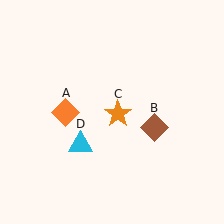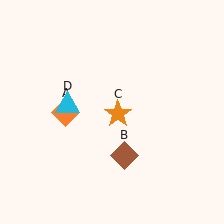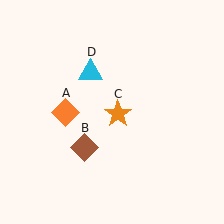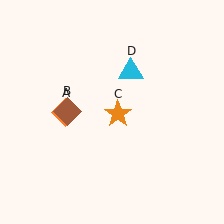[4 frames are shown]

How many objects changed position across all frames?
2 objects changed position: brown diamond (object B), cyan triangle (object D).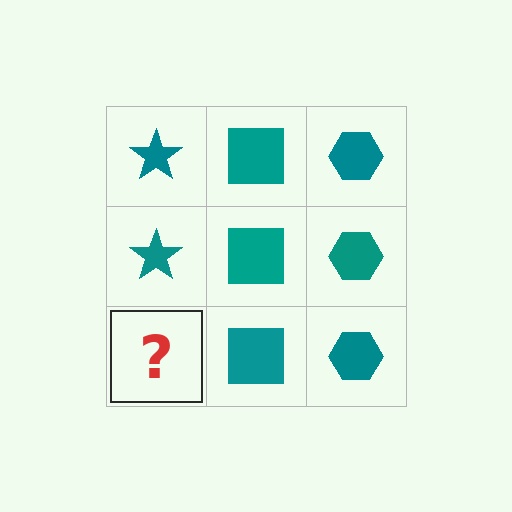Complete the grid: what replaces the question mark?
The question mark should be replaced with a teal star.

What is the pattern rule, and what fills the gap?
The rule is that each column has a consistent shape. The gap should be filled with a teal star.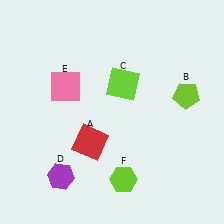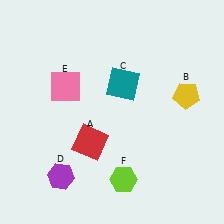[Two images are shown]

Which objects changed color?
B changed from lime to yellow. C changed from lime to teal.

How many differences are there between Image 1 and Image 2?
There are 2 differences between the two images.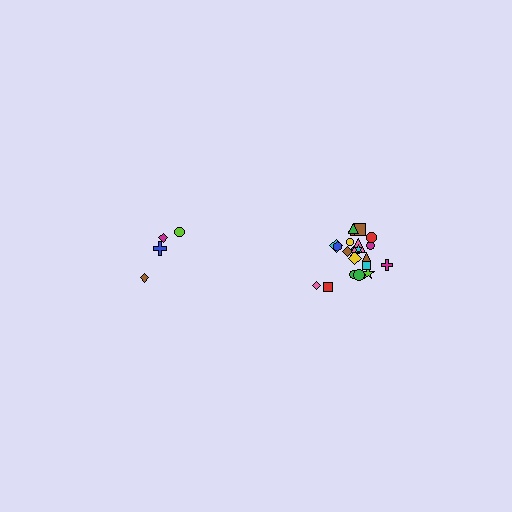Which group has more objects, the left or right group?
The right group.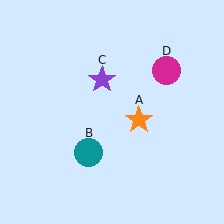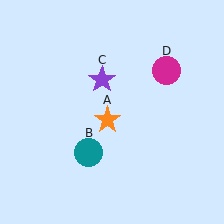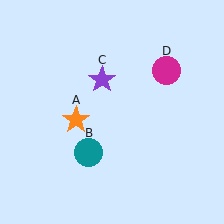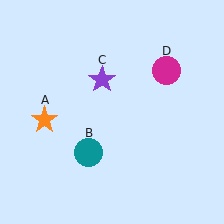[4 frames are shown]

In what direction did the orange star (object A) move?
The orange star (object A) moved left.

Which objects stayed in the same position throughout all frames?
Teal circle (object B) and purple star (object C) and magenta circle (object D) remained stationary.